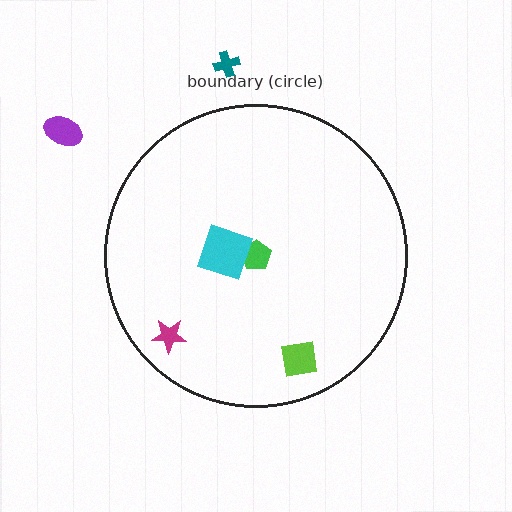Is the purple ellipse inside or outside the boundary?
Outside.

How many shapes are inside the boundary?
4 inside, 2 outside.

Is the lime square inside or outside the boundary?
Inside.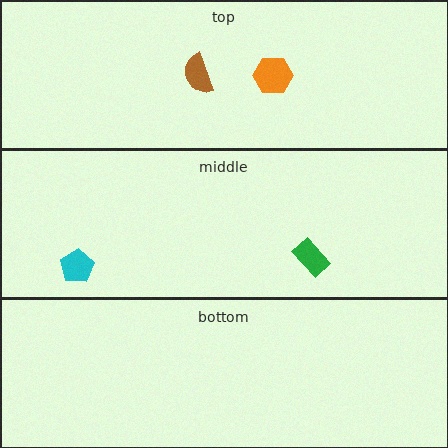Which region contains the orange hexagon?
The top region.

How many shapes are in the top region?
2.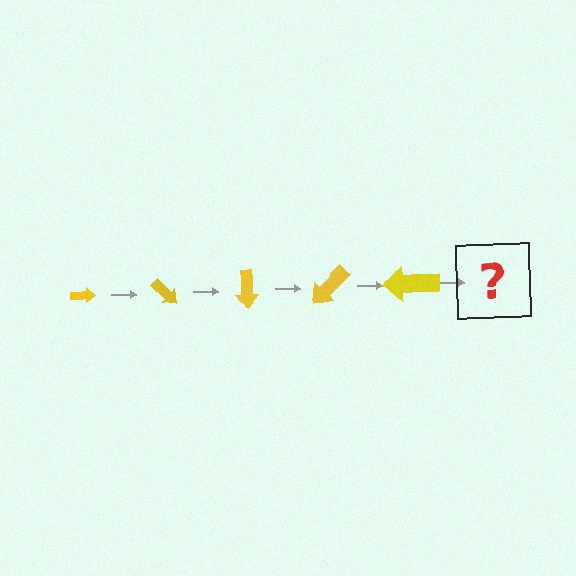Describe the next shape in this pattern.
It should be an arrow, larger than the previous one and rotated 225 degrees from the start.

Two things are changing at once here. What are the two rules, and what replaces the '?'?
The two rules are that the arrow grows larger each step and it rotates 45 degrees each step. The '?' should be an arrow, larger than the previous one and rotated 225 degrees from the start.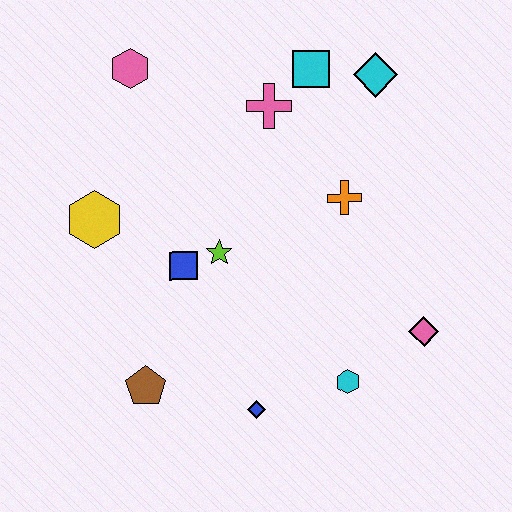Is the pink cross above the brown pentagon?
Yes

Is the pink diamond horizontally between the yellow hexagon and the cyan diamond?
No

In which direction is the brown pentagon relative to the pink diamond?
The brown pentagon is to the left of the pink diamond.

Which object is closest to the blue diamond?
The cyan hexagon is closest to the blue diamond.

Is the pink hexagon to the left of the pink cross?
Yes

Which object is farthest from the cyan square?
The brown pentagon is farthest from the cyan square.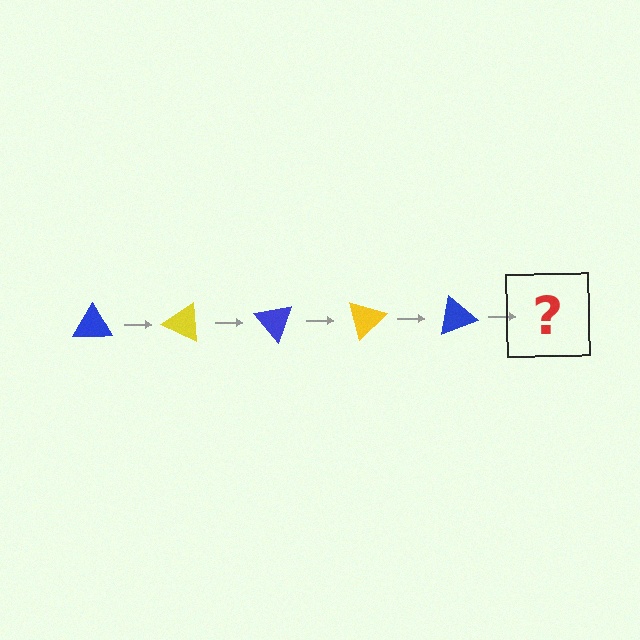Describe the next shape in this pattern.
It should be a yellow triangle, rotated 125 degrees from the start.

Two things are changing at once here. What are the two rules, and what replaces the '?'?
The two rules are that it rotates 25 degrees each step and the color cycles through blue and yellow. The '?' should be a yellow triangle, rotated 125 degrees from the start.